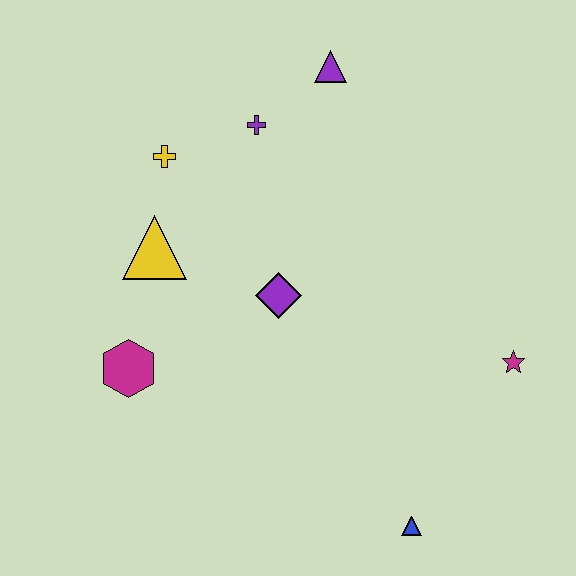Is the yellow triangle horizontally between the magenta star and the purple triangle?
No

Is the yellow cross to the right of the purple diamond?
No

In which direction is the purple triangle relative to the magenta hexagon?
The purple triangle is above the magenta hexagon.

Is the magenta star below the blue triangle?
No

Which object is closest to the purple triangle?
The purple cross is closest to the purple triangle.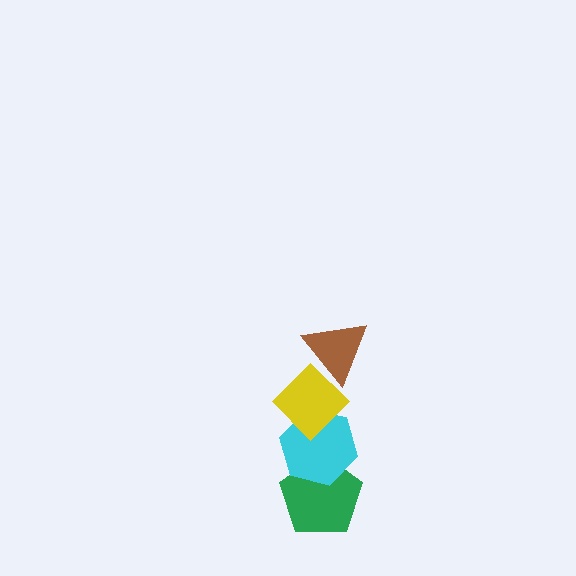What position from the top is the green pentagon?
The green pentagon is 4th from the top.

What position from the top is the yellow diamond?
The yellow diamond is 2nd from the top.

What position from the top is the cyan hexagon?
The cyan hexagon is 3rd from the top.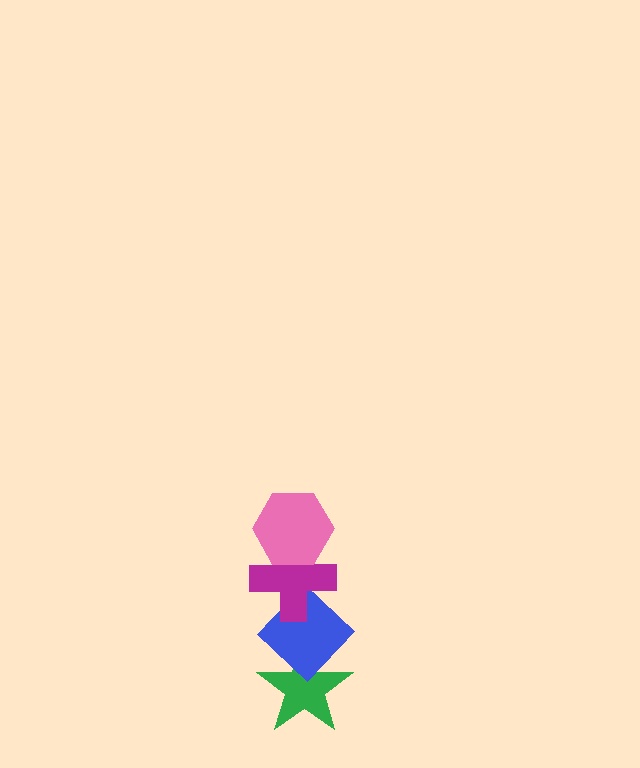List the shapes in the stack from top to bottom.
From top to bottom: the pink hexagon, the magenta cross, the blue diamond, the green star.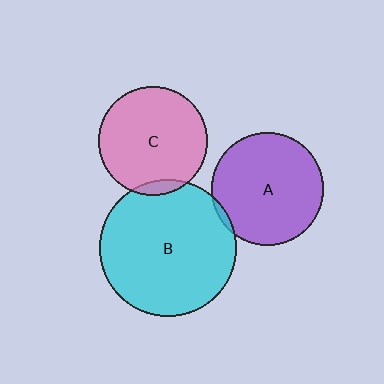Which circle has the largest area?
Circle B (cyan).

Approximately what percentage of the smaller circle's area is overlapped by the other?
Approximately 5%.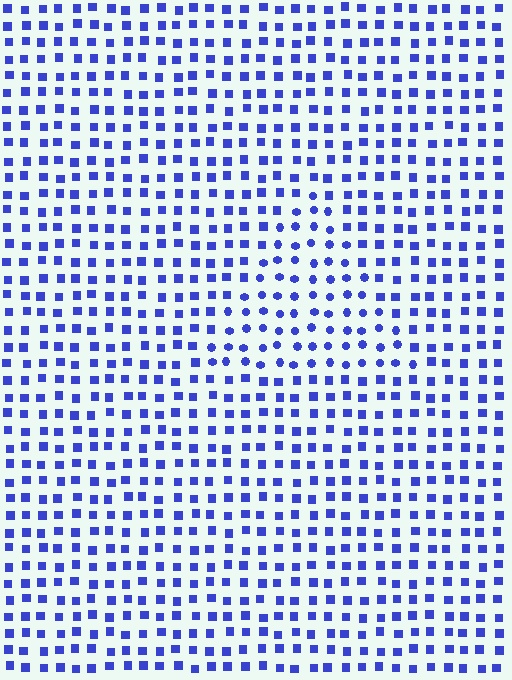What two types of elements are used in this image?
The image uses circles inside the triangle region and squares outside it.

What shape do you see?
I see a triangle.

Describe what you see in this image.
The image is filled with small blue elements arranged in a uniform grid. A triangle-shaped region contains circles, while the surrounding area contains squares. The boundary is defined purely by the change in element shape.